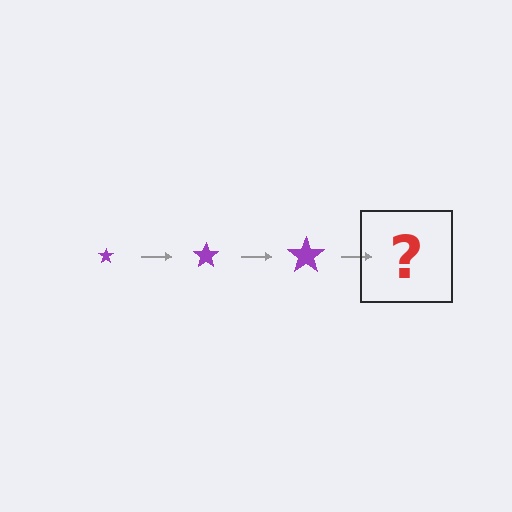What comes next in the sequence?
The next element should be a purple star, larger than the previous one.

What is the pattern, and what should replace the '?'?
The pattern is that the star gets progressively larger each step. The '?' should be a purple star, larger than the previous one.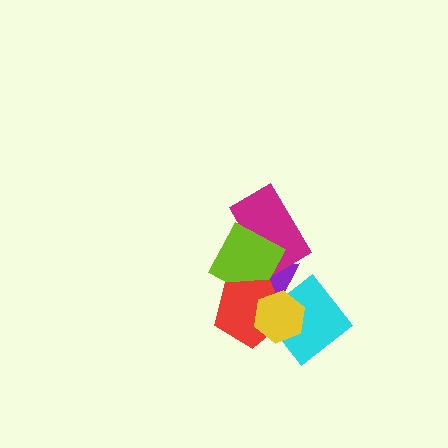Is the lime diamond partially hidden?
Yes, it is partially covered by another shape.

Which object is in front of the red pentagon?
The yellow hexagon is in front of the red pentagon.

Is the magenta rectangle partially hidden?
Yes, it is partially covered by another shape.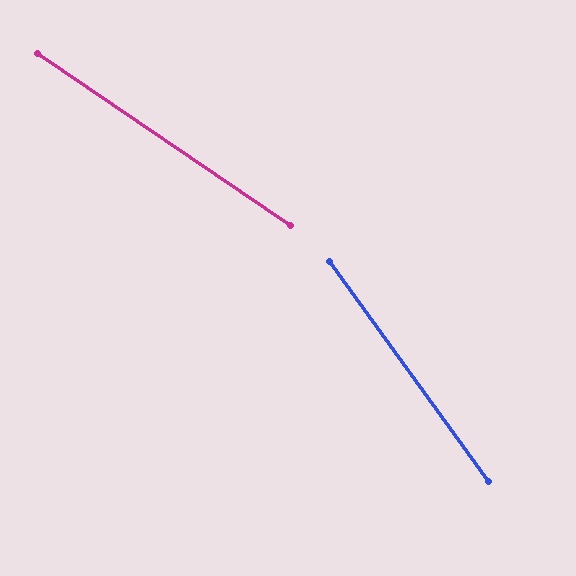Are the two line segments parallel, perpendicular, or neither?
Neither parallel nor perpendicular — they differ by about 20°.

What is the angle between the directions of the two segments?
Approximately 20 degrees.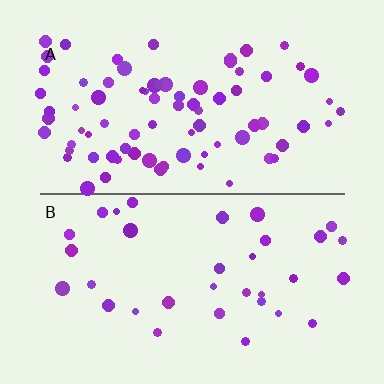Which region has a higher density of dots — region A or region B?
A (the top).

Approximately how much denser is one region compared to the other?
Approximately 2.3× — region A over region B.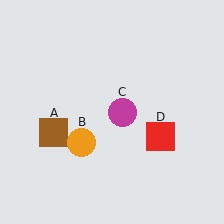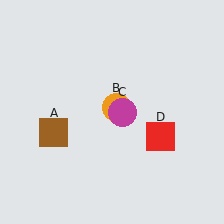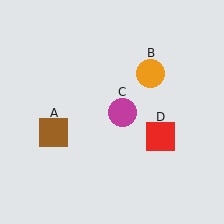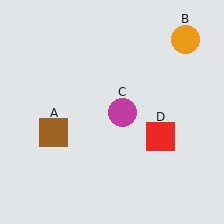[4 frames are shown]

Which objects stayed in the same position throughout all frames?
Brown square (object A) and magenta circle (object C) and red square (object D) remained stationary.